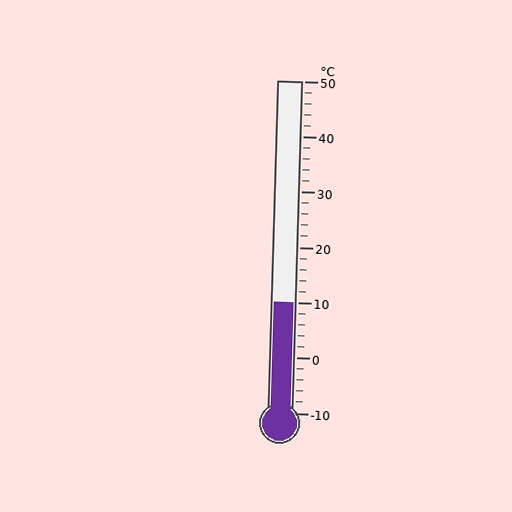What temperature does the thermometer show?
The thermometer shows approximately 10°C.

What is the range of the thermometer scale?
The thermometer scale ranges from -10°C to 50°C.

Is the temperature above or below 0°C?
The temperature is above 0°C.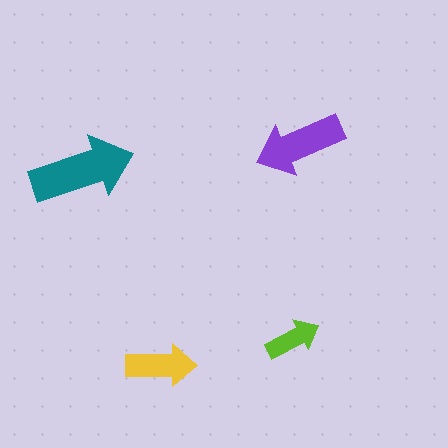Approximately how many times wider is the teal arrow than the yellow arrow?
About 1.5 times wider.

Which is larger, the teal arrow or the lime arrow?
The teal one.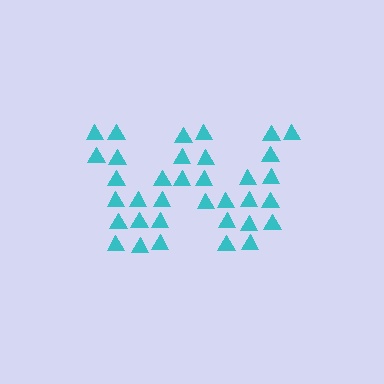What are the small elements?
The small elements are triangles.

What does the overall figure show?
The overall figure shows the letter W.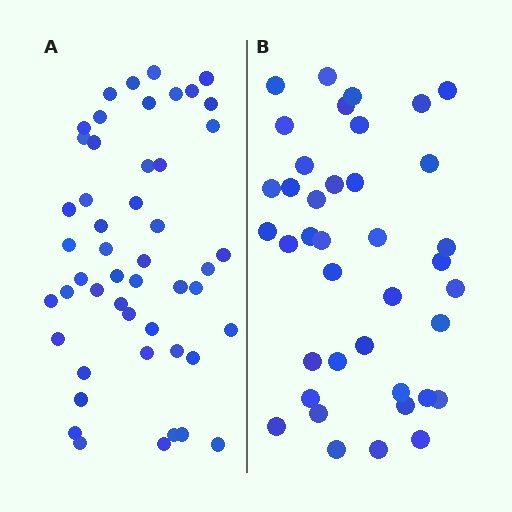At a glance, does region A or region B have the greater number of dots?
Region A (the left region) has more dots.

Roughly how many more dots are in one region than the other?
Region A has roughly 10 or so more dots than region B.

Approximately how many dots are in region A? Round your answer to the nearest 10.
About 50 dots. (The exact count is 49, which rounds to 50.)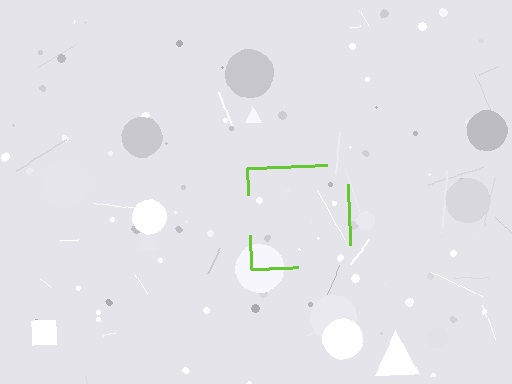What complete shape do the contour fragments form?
The contour fragments form a square.